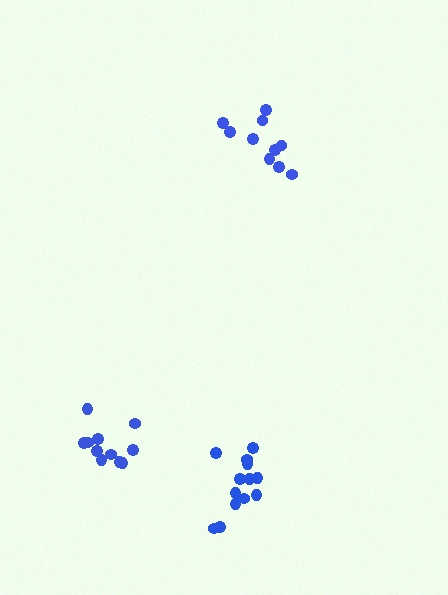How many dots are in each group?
Group 1: 10 dots, Group 2: 11 dots, Group 3: 13 dots (34 total).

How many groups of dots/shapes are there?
There are 3 groups.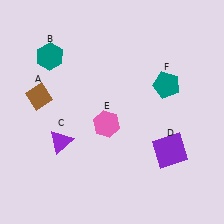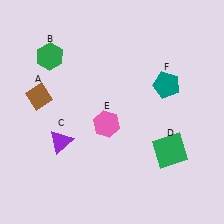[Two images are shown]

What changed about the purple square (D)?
In Image 1, D is purple. In Image 2, it changed to green.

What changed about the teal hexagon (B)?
In Image 1, B is teal. In Image 2, it changed to green.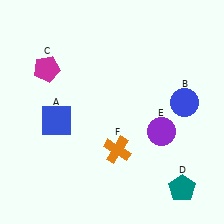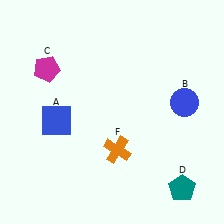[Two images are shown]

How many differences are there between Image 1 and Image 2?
There is 1 difference between the two images.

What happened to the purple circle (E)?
The purple circle (E) was removed in Image 2. It was in the bottom-right area of Image 1.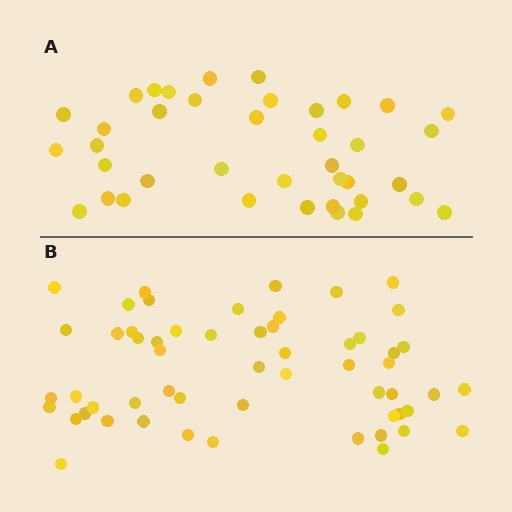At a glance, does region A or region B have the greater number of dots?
Region B (the bottom region) has more dots.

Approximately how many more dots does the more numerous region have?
Region B has approximately 15 more dots than region A.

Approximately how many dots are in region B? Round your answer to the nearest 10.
About 60 dots. (The exact count is 56, which rounds to 60.)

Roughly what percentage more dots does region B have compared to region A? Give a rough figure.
About 45% more.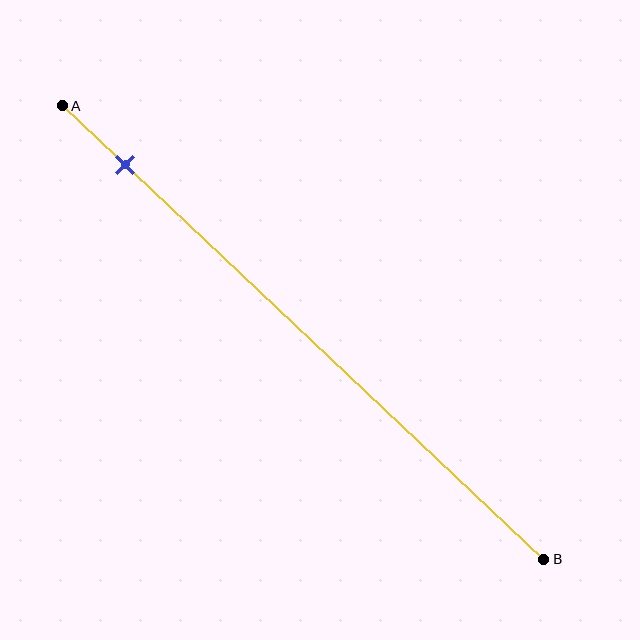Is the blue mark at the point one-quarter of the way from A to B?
No, the mark is at about 15% from A, not at the 25% one-quarter point.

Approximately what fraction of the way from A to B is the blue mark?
The blue mark is approximately 15% of the way from A to B.